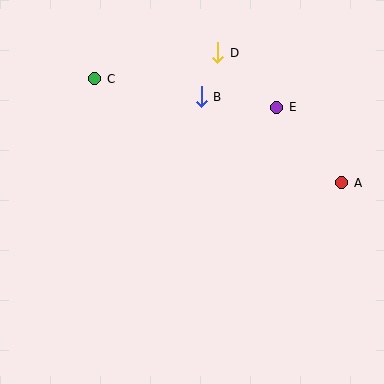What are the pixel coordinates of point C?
Point C is at (95, 79).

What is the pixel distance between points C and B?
The distance between C and B is 108 pixels.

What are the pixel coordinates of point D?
Point D is at (218, 53).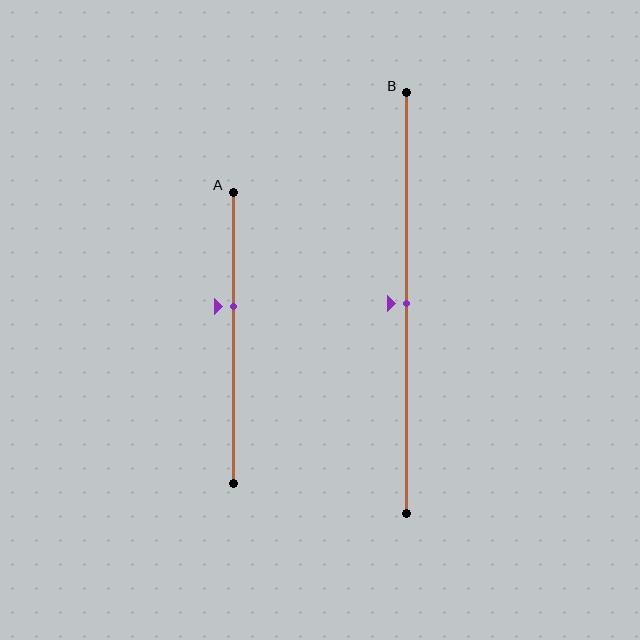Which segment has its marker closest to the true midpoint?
Segment B has its marker closest to the true midpoint.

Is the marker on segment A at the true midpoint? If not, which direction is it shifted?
No, the marker on segment A is shifted upward by about 11% of the segment length.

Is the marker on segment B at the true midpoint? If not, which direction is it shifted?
Yes, the marker on segment B is at the true midpoint.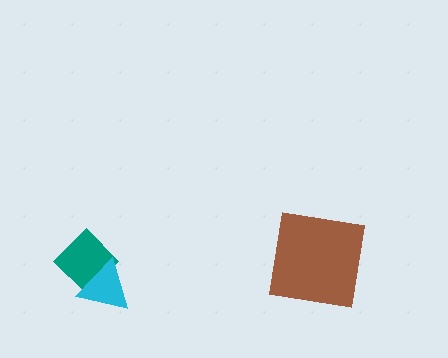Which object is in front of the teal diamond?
The cyan triangle is in front of the teal diamond.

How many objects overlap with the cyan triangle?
1 object overlaps with the cyan triangle.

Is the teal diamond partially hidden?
Yes, it is partially covered by another shape.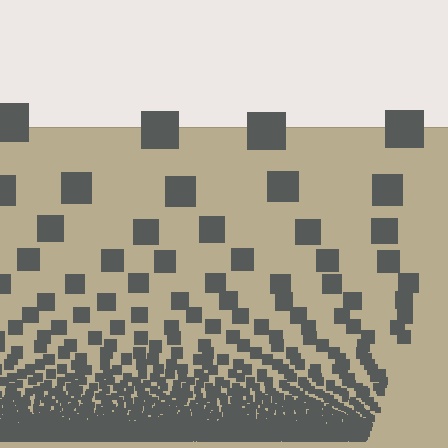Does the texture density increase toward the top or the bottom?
Density increases toward the bottom.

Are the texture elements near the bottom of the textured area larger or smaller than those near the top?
Smaller. The gradient is inverted — elements near the bottom are smaller and denser.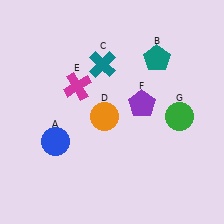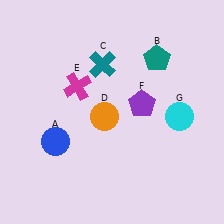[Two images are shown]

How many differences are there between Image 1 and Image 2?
There is 1 difference between the two images.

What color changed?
The circle (G) changed from green in Image 1 to cyan in Image 2.